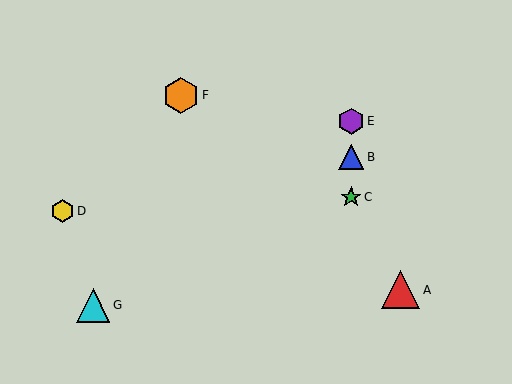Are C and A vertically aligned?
No, C is at x≈351 and A is at x≈400.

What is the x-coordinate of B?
Object B is at x≈351.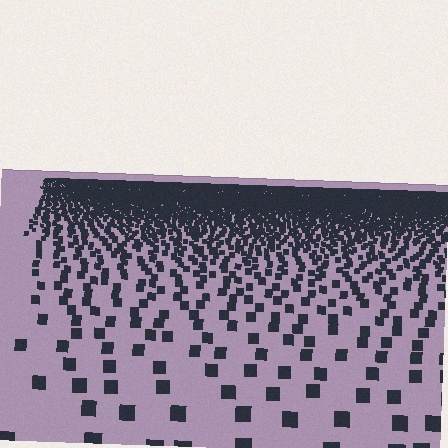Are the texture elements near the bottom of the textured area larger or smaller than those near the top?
Larger. Near the bottom, elements are closer to the viewer and appear at a bigger on-screen size.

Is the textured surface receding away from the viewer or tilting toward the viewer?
The surface is receding away from the viewer. Texture elements get smaller and denser toward the top.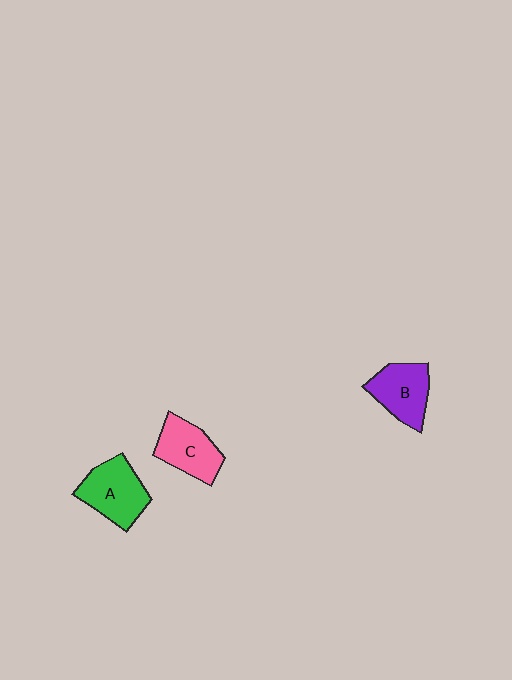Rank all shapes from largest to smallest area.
From largest to smallest: A (green), B (purple), C (pink).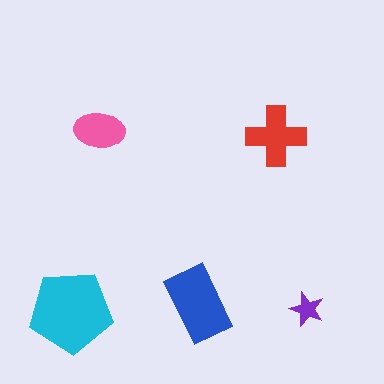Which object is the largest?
The cyan pentagon.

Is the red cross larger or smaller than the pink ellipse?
Larger.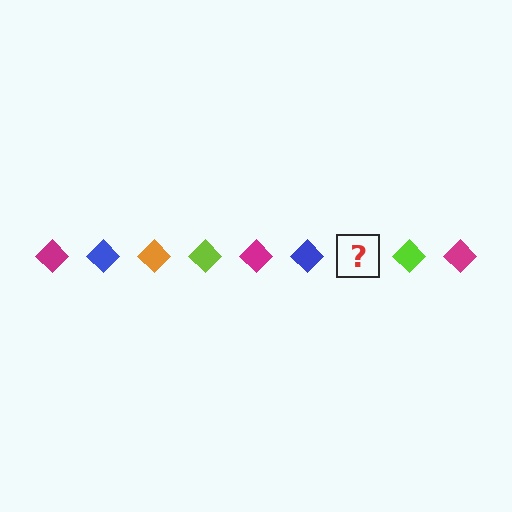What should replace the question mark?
The question mark should be replaced with an orange diamond.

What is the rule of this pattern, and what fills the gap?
The rule is that the pattern cycles through magenta, blue, orange, lime diamonds. The gap should be filled with an orange diamond.